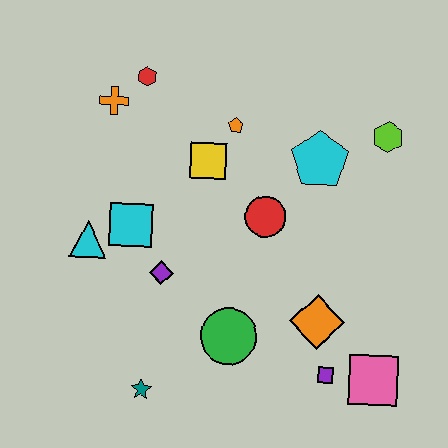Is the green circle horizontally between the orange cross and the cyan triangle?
No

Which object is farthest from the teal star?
The lime hexagon is farthest from the teal star.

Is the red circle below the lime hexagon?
Yes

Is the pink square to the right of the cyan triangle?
Yes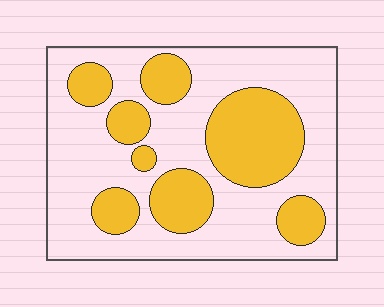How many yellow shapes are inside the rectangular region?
8.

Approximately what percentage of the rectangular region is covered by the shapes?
Approximately 35%.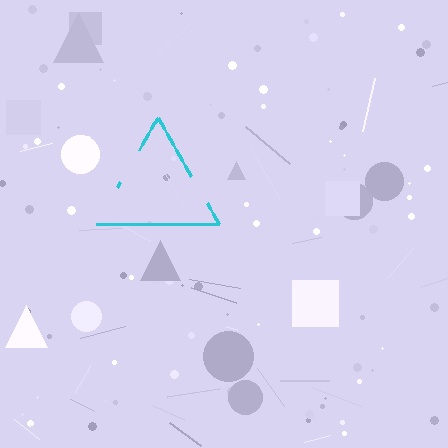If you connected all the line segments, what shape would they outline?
They would outline a triangle.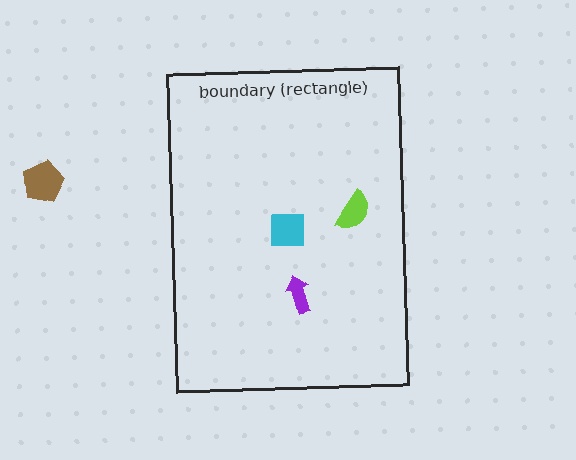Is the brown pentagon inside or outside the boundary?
Outside.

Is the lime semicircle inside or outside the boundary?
Inside.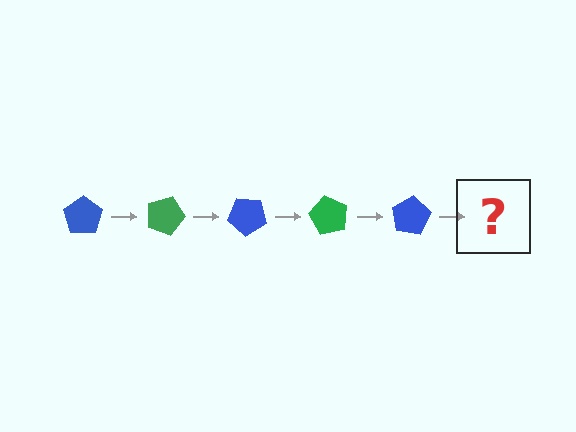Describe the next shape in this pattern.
It should be a green pentagon, rotated 100 degrees from the start.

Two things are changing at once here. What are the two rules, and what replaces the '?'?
The two rules are that it rotates 20 degrees each step and the color cycles through blue and green. The '?' should be a green pentagon, rotated 100 degrees from the start.